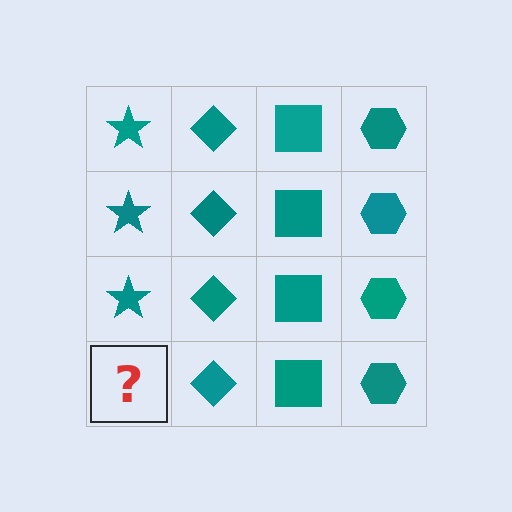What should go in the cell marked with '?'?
The missing cell should contain a teal star.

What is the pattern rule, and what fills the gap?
The rule is that each column has a consistent shape. The gap should be filled with a teal star.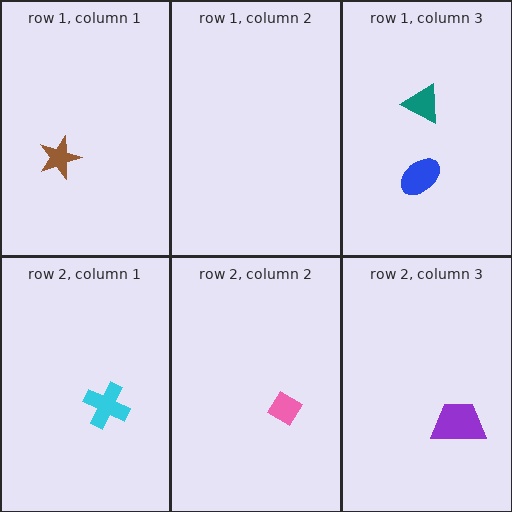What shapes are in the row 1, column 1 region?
The brown star.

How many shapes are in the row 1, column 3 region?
2.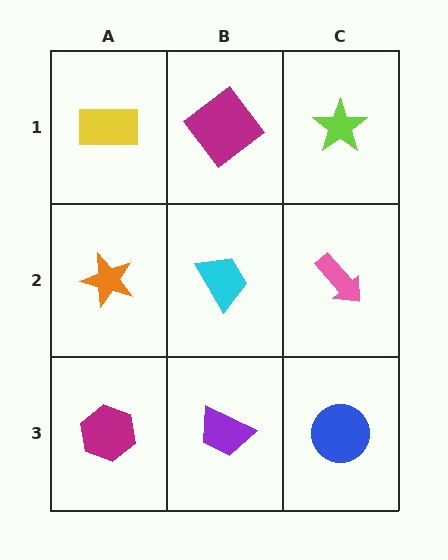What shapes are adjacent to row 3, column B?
A cyan trapezoid (row 2, column B), a magenta hexagon (row 3, column A), a blue circle (row 3, column C).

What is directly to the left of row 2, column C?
A cyan trapezoid.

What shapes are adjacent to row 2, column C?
A lime star (row 1, column C), a blue circle (row 3, column C), a cyan trapezoid (row 2, column B).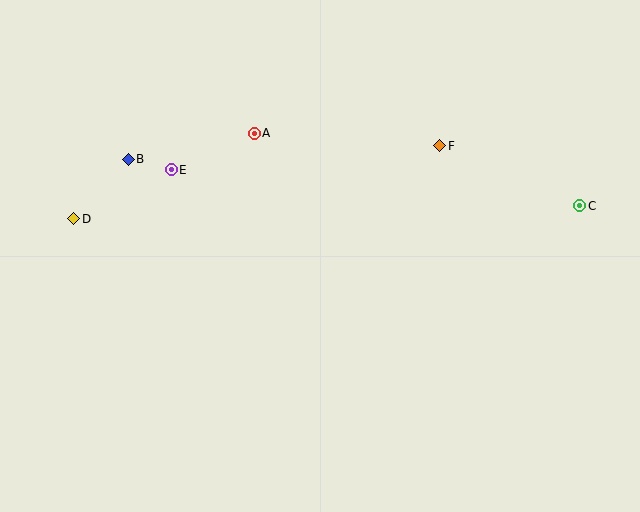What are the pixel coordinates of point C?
Point C is at (580, 206).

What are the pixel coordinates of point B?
Point B is at (128, 159).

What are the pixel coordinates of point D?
Point D is at (74, 219).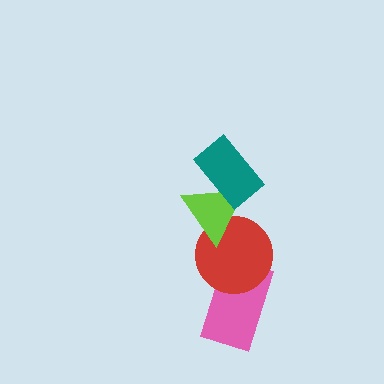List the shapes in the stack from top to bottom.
From top to bottom: the teal rectangle, the lime triangle, the red circle, the pink rectangle.